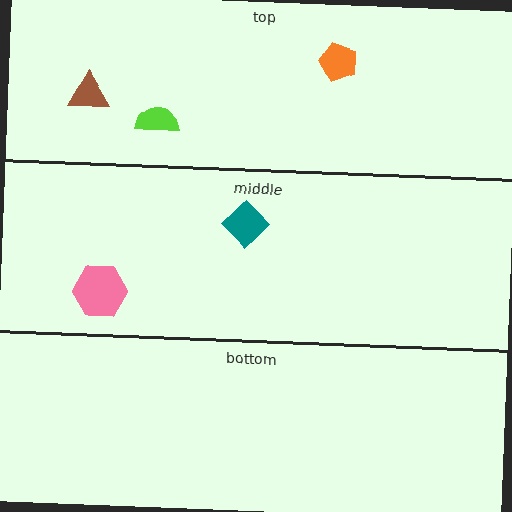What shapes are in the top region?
The brown triangle, the lime semicircle, the orange pentagon.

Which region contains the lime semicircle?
The top region.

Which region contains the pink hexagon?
The middle region.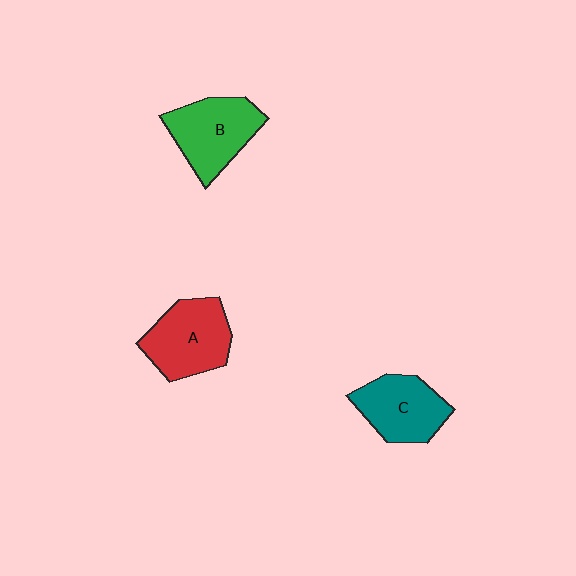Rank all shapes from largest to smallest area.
From largest to smallest: A (red), B (green), C (teal).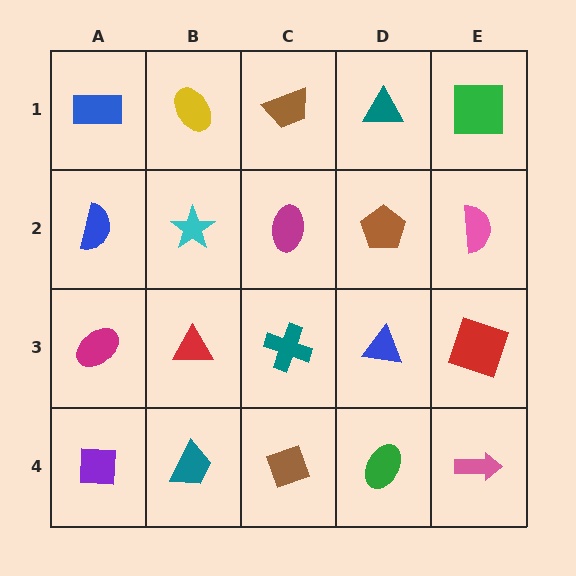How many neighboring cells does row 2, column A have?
3.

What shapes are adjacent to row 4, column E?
A red square (row 3, column E), a green ellipse (row 4, column D).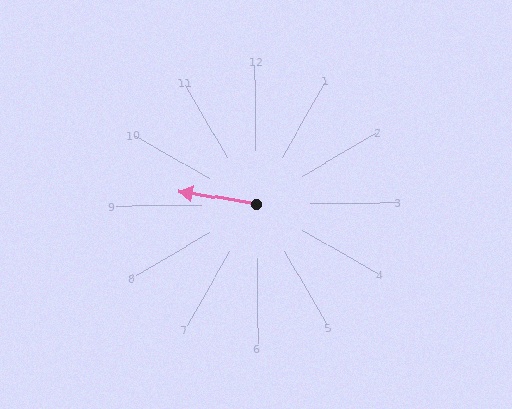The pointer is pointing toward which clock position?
Roughly 9 o'clock.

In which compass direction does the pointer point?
West.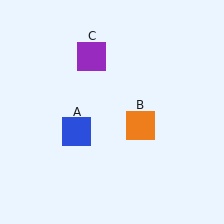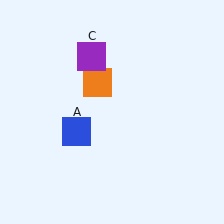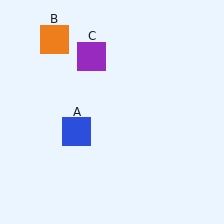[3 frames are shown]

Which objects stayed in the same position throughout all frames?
Blue square (object A) and purple square (object C) remained stationary.